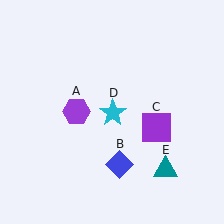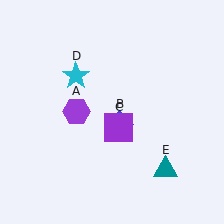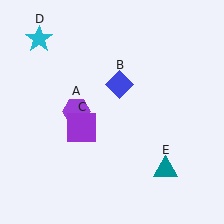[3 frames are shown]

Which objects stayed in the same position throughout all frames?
Purple hexagon (object A) and teal triangle (object E) remained stationary.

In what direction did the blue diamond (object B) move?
The blue diamond (object B) moved up.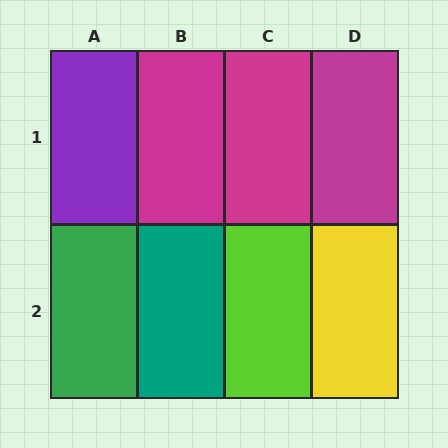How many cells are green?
1 cell is green.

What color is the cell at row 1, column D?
Magenta.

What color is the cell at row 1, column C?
Magenta.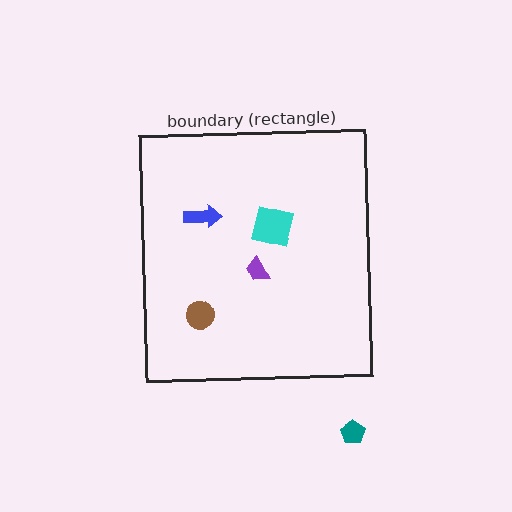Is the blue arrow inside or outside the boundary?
Inside.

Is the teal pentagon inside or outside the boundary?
Outside.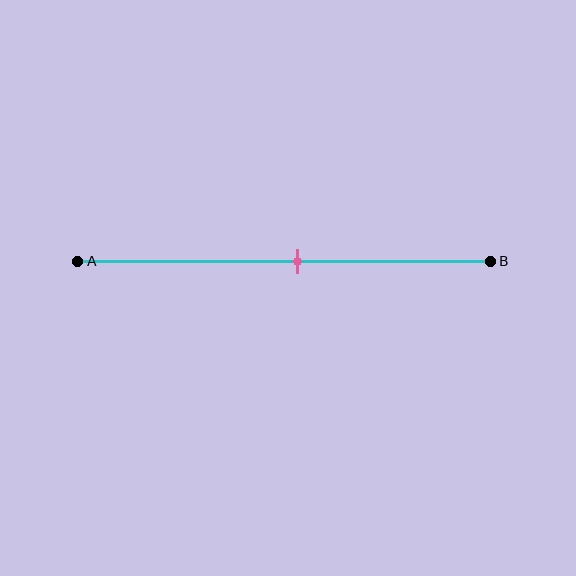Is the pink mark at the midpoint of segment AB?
No, the mark is at about 55% from A, not at the 50% midpoint.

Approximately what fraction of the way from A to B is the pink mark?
The pink mark is approximately 55% of the way from A to B.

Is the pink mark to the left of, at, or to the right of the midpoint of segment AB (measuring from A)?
The pink mark is to the right of the midpoint of segment AB.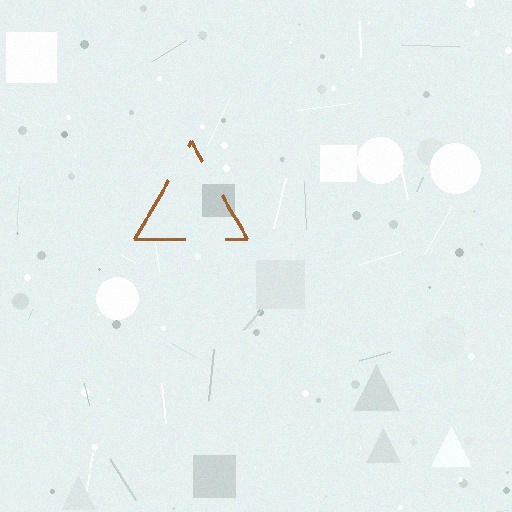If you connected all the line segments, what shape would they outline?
They would outline a triangle.